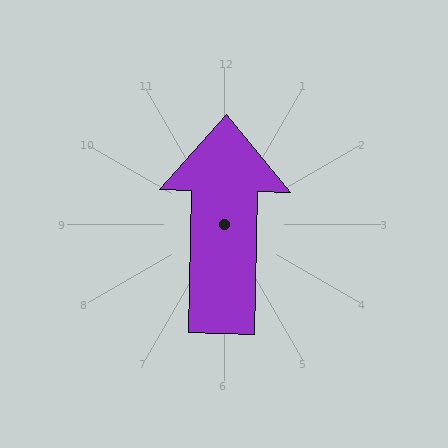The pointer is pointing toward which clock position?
Roughly 12 o'clock.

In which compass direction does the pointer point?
North.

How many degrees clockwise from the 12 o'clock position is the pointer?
Approximately 1 degrees.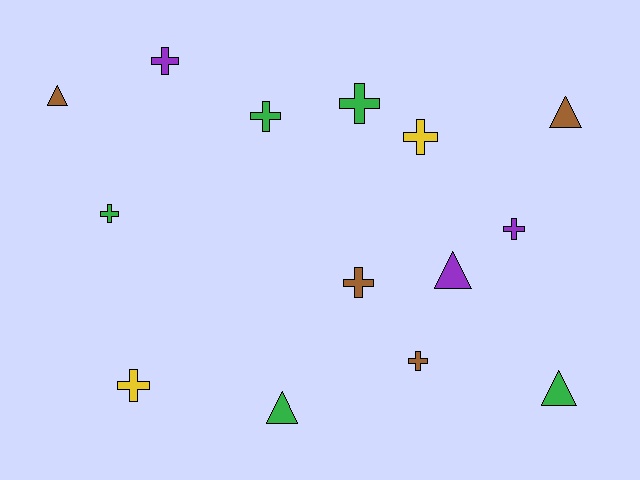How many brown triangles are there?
There are 2 brown triangles.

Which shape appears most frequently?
Cross, with 9 objects.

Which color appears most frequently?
Green, with 5 objects.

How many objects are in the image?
There are 14 objects.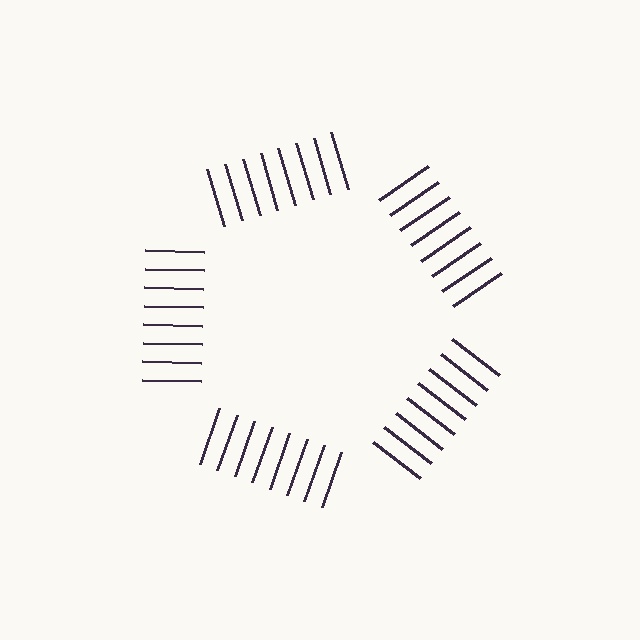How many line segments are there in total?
40 — 8 along each of the 5 edges.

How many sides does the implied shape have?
5 sides — the line-ends trace a pentagon.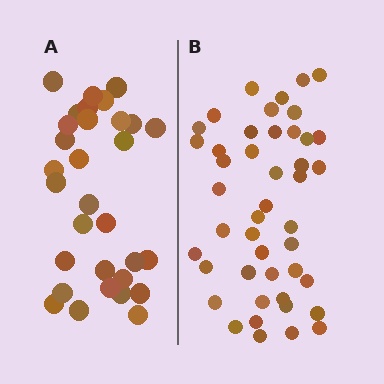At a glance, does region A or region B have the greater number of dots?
Region B (the right region) has more dots.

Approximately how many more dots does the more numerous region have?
Region B has approximately 15 more dots than region A.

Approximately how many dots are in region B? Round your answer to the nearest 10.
About 40 dots. (The exact count is 45, which rounds to 40.)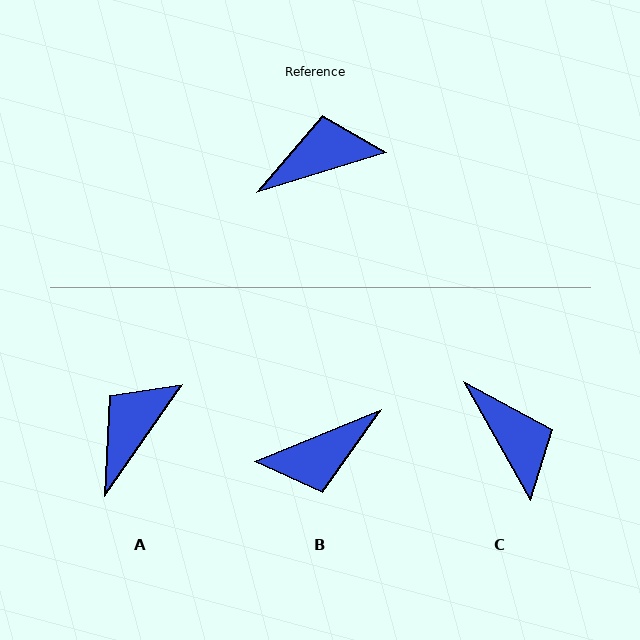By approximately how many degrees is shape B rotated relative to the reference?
Approximately 175 degrees clockwise.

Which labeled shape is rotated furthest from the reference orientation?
B, about 175 degrees away.